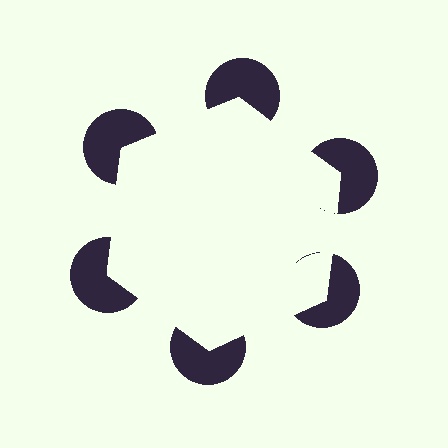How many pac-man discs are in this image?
There are 6 — one at each vertex of the illusory hexagon.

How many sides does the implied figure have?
6 sides.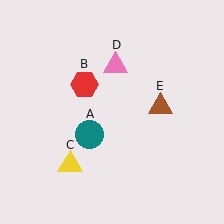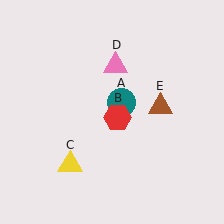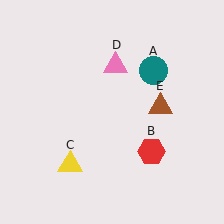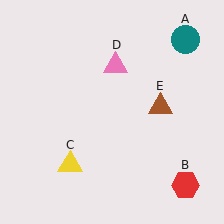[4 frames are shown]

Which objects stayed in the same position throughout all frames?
Yellow triangle (object C) and pink triangle (object D) and brown triangle (object E) remained stationary.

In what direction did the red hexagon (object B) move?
The red hexagon (object B) moved down and to the right.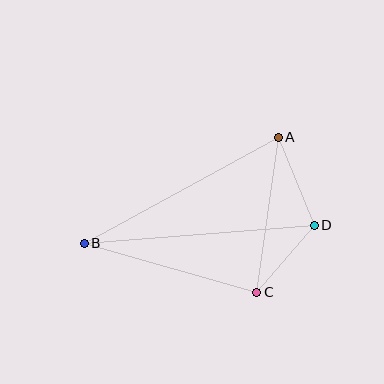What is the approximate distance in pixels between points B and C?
The distance between B and C is approximately 179 pixels.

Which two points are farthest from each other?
Points B and D are farthest from each other.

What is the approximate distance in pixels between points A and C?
The distance between A and C is approximately 156 pixels.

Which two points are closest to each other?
Points C and D are closest to each other.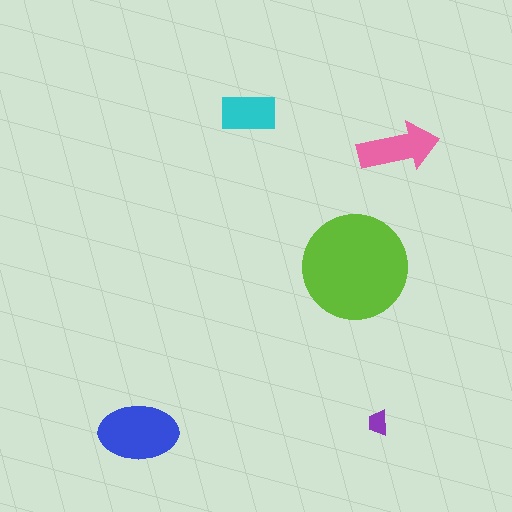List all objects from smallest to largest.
The purple trapezoid, the cyan rectangle, the pink arrow, the blue ellipse, the lime circle.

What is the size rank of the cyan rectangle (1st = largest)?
4th.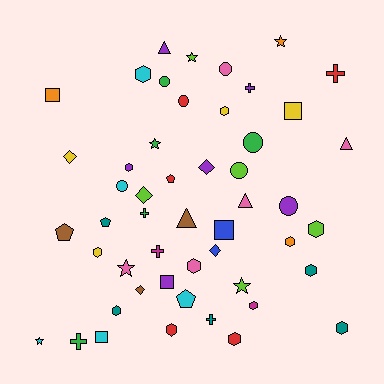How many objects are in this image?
There are 50 objects.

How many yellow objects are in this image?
There are 4 yellow objects.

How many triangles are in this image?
There are 4 triangles.